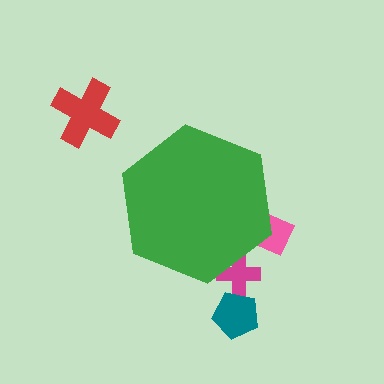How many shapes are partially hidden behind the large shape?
2 shapes are partially hidden.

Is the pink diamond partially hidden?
Yes, the pink diamond is partially hidden behind the green hexagon.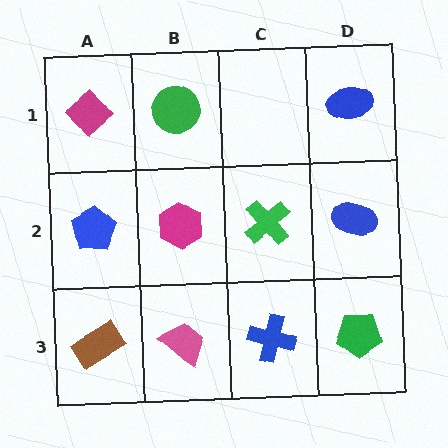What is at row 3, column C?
A blue cross.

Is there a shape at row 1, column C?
No, that cell is empty.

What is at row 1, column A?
A magenta diamond.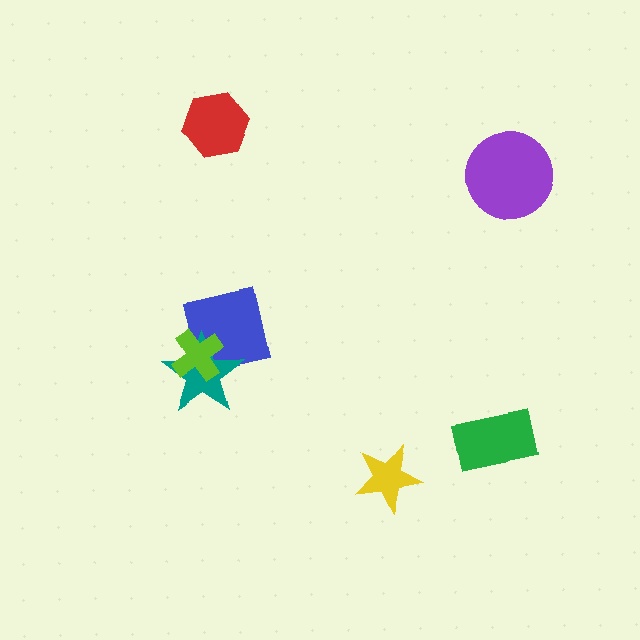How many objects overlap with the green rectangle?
0 objects overlap with the green rectangle.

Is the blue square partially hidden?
Yes, it is partially covered by another shape.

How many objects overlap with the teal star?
2 objects overlap with the teal star.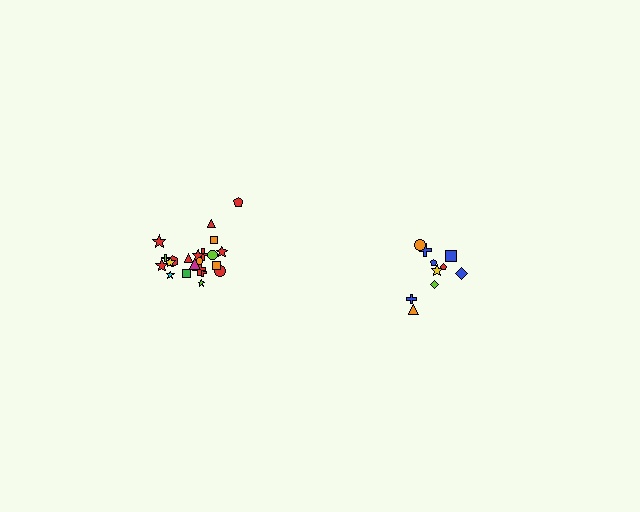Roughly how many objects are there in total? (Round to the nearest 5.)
Roughly 30 objects in total.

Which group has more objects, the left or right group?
The left group.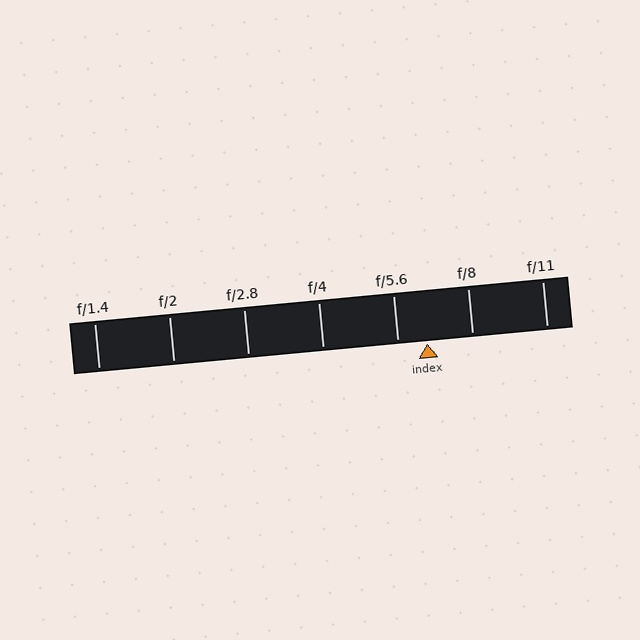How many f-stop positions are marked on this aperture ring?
There are 7 f-stop positions marked.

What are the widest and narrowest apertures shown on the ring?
The widest aperture shown is f/1.4 and the narrowest is f/11.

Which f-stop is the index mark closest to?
The index mark is closest to f/5.6.